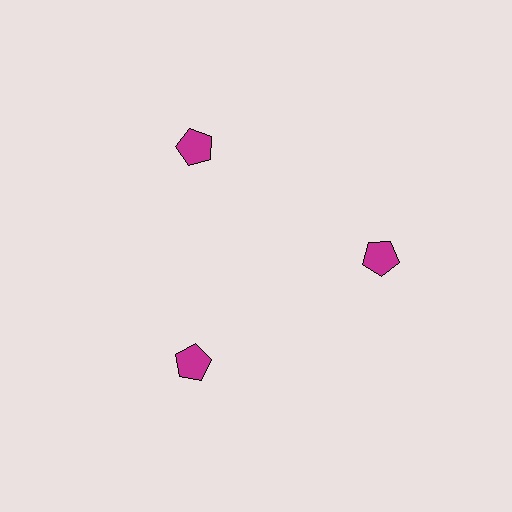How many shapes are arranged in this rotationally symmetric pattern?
There are 3 shapes, arranged in 3 groups of 1.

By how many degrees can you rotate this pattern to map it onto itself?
The pattern maps onto itself every 120 degrees of rotation.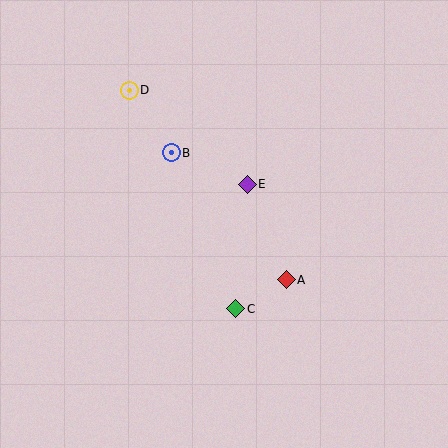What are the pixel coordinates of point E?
Point E is at (247, 184).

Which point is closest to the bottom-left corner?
Point C is closest to the bottom-left corner.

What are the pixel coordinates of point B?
Point B is at (171, 153).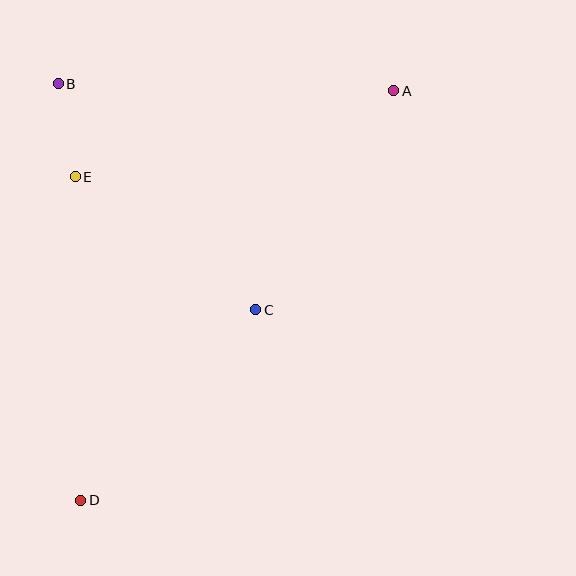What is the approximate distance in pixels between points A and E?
The distance between A and E is approximately 330 pixels.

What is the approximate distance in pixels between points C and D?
The distance between C and D is approximately 259 pixels.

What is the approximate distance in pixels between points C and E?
The distance between C and E is approximately 224 pixels.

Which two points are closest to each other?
Points B and E are closest to each other.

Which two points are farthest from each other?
Points A and D are farthest from each other.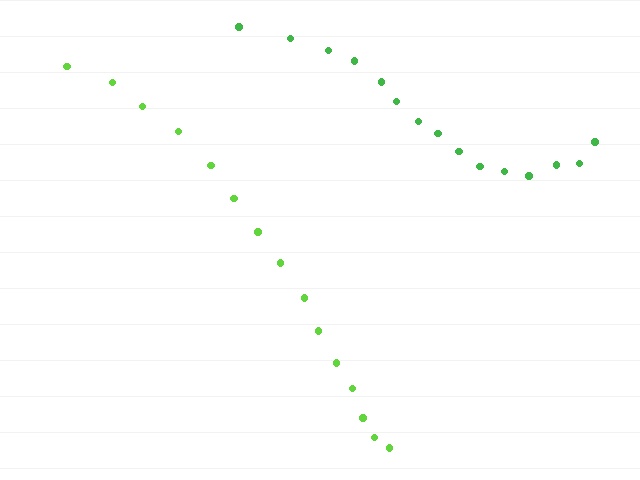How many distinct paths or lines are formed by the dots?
There are 2 distinct paths.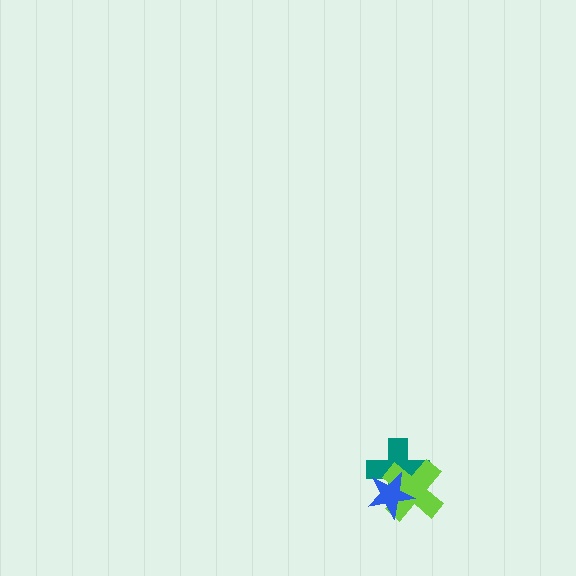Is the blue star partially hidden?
No, no other shape covers it.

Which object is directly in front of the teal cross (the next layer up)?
The lime cross is directly in front of the teal cross.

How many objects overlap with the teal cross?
2 objects overlap with the teal cross.